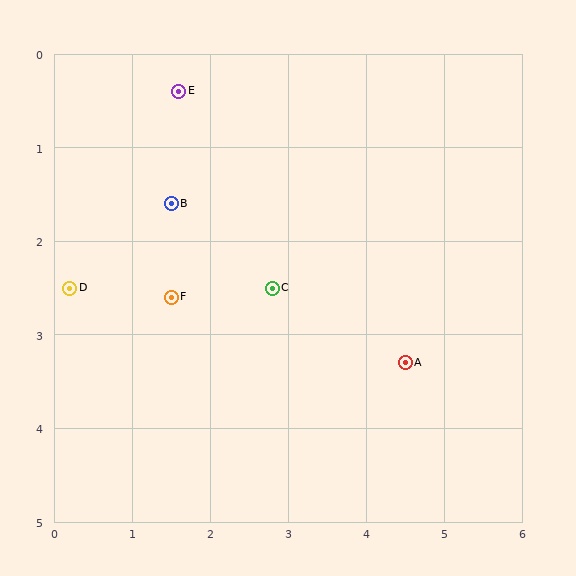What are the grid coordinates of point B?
Point B is at approximately (1.5, 1.6).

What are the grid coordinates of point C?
Point C is at approximately (2.8, 2.5).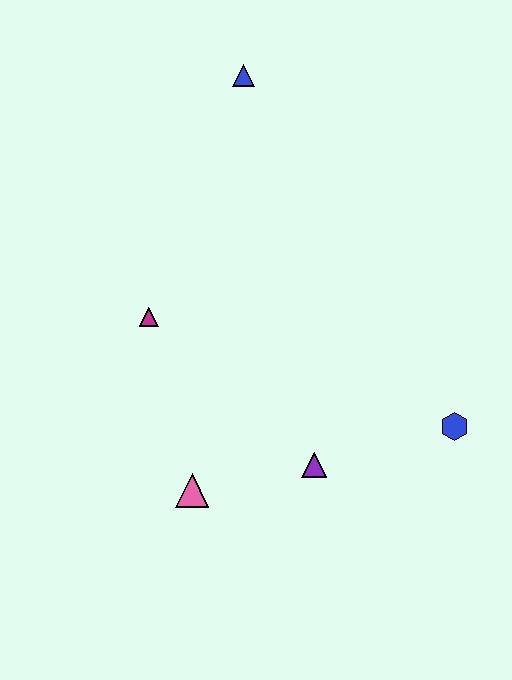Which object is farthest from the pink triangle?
The blue triangle is farthest from the pink triangle.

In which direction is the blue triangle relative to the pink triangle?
The blue triangle is above the pink triangle.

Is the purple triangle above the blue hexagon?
No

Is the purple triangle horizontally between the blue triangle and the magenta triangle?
No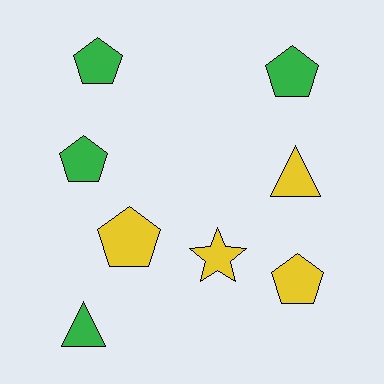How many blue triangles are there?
There are no blue triangles.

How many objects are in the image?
There are 8 objects.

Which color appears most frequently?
Green, with 4 objects.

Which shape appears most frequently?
Pentagon, with 5 objects.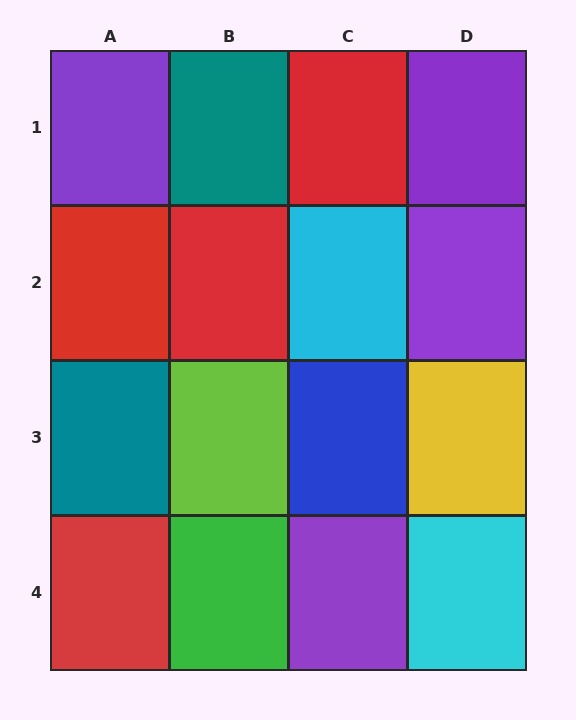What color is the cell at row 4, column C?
Purple.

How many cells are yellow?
1 cell is yellow.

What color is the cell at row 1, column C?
Red.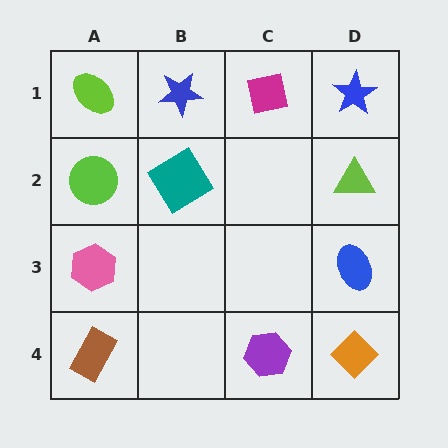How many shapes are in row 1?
4 shapes.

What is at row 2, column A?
A lime circle.